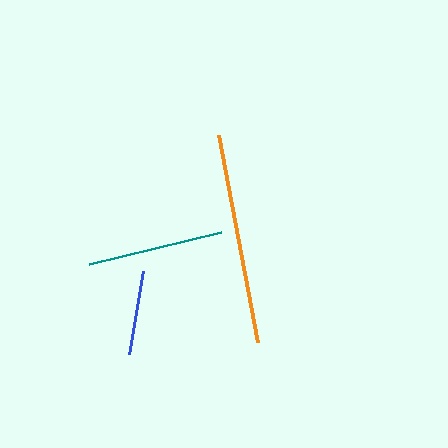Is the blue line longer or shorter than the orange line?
The orange line is longer than the blue line.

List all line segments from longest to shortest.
From longest to shortest: orange, teal, blue.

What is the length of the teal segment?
The teal segment is approximately 136 pixels long.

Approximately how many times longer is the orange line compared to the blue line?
The orange line is approximately 2.5 times the length of the blue line.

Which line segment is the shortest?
The blue line is the shortest at approximately 84 pixels.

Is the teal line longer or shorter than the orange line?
The orange line is longer than the teal line.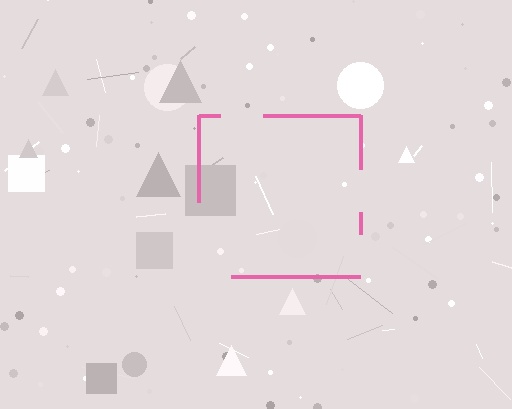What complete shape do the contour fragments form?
The contour fragments form a square.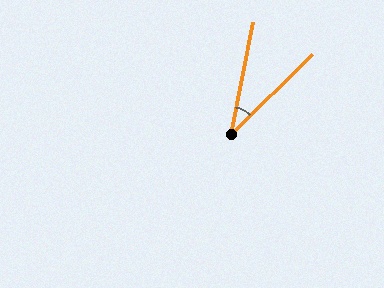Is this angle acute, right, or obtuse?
It is acute.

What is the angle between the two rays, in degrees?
Approximately 34 degrees.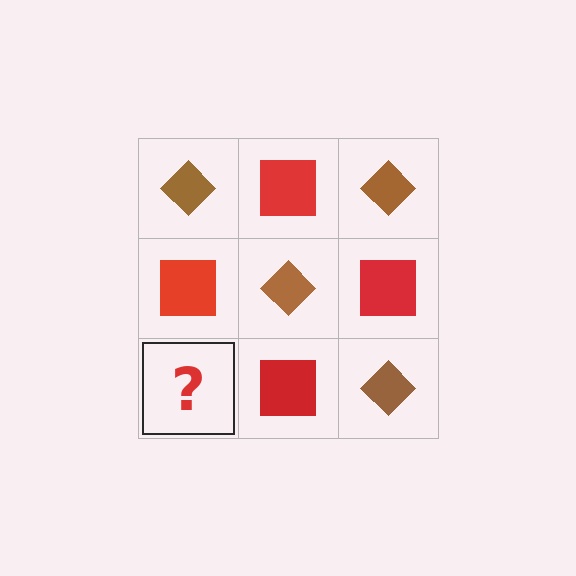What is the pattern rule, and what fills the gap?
The rule is that it alternates brown diamond and red square in a checkerboard pattern. The gap should be filled with a brown diamond.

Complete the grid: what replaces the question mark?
The question mark should be replaced with a brown diamond.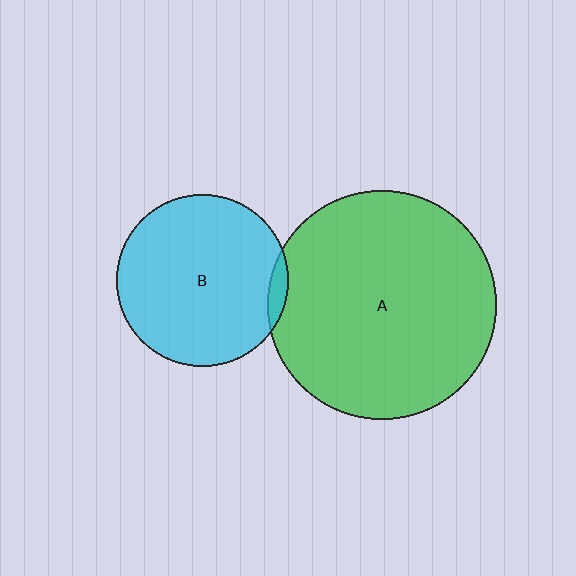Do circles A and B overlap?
Yes.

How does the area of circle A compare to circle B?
Approximately 1.8 times.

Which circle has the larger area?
Circle A (green).